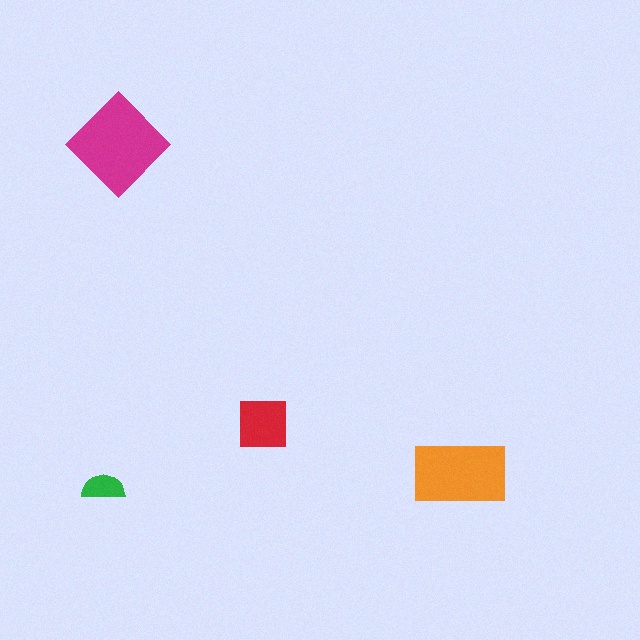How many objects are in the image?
There are 4 objects in the image.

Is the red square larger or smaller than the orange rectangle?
Smaller.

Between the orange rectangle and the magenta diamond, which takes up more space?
The magenta diamond.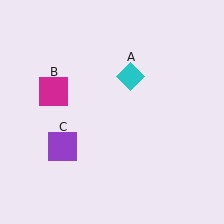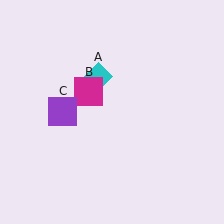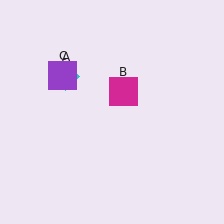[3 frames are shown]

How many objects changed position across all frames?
3 objects changed position: cyan diamond (object A), magenta square (object B), purple square (object C).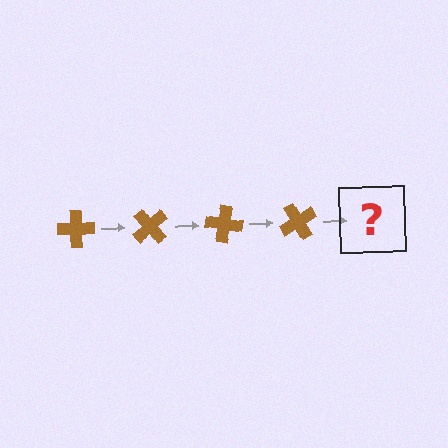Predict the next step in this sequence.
The next step is a brown cross rotated 200 degrees.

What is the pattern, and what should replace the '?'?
The pattern is that the cross rotates 50 degrees each step. The '?' should be a brown cross rotated 200 degrees.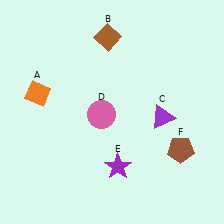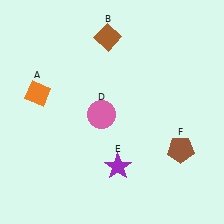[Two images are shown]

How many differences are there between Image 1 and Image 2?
There is 1 difference between the two images.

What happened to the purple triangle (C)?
The purple triangle (C) was removed in Image 2. It was in the bottom-right area of Image 1.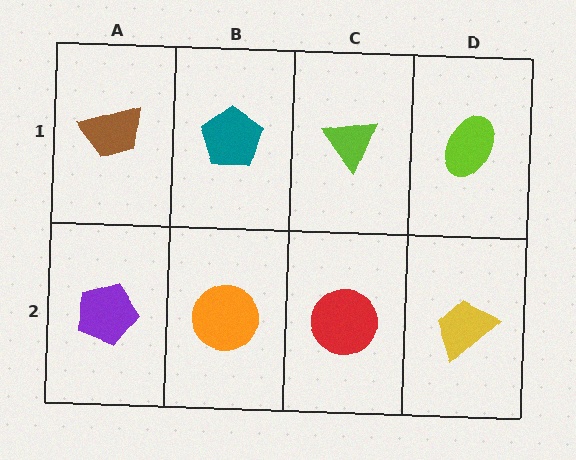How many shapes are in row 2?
4 shapes.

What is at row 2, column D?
A yellow trapezoid.